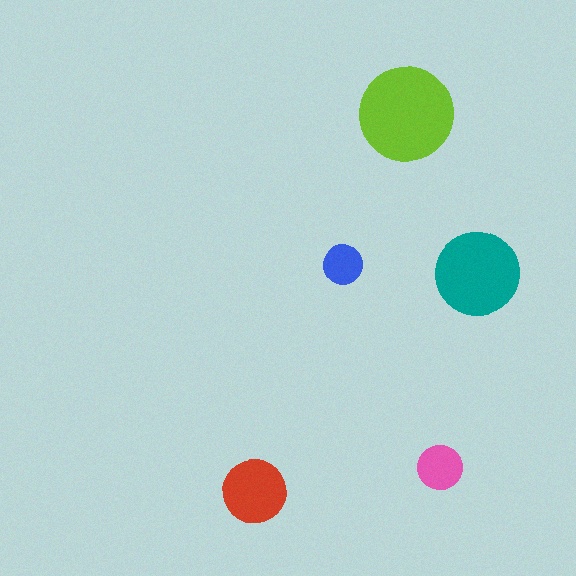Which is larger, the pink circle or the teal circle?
The teal one.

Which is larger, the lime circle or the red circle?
The lime one.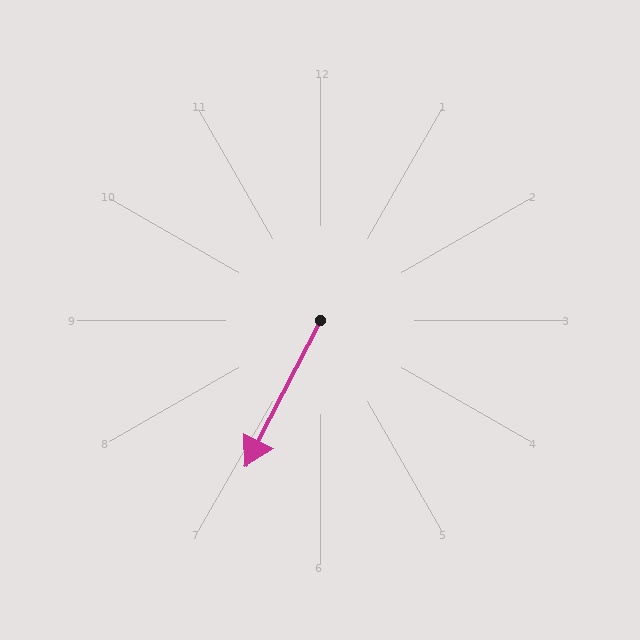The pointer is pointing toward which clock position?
Roughly 7 o'clock.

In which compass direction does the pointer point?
Southwest.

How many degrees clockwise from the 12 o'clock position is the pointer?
Approximately 207 degrees.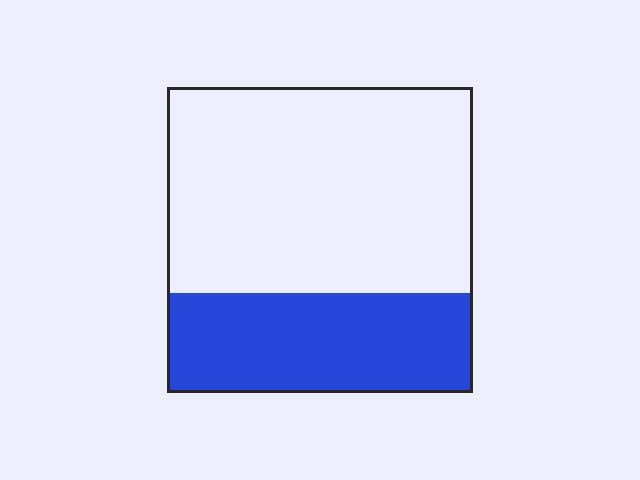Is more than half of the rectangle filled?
No.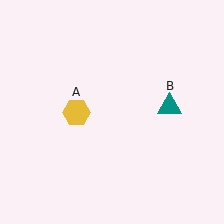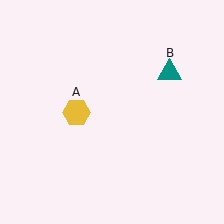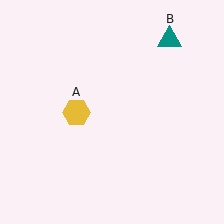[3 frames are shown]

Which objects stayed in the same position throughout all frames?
Yellow hexagon (object A) remained stationary.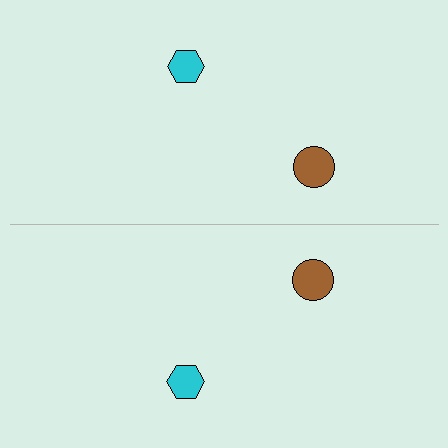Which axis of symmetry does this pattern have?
The pattern has a horizontal axis of symmetry running through the center of the image.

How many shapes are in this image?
There are 4 shapes in this image.